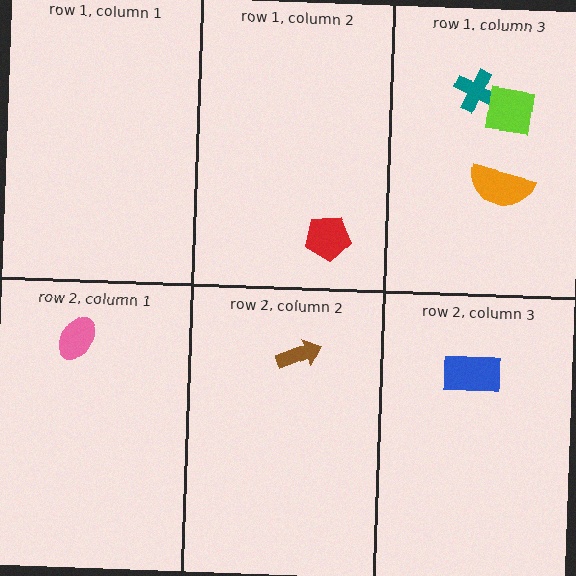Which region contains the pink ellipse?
The row 2, column 1 region.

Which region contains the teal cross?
The row 1, column 3 region.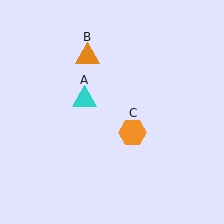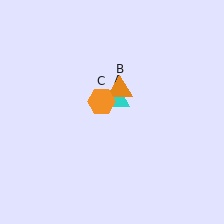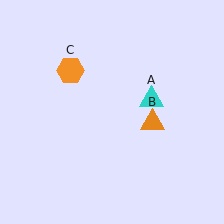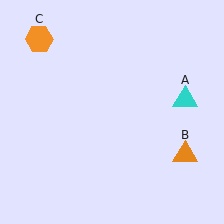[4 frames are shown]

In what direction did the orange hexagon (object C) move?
The orange hexagon (object C) moved up and to the left.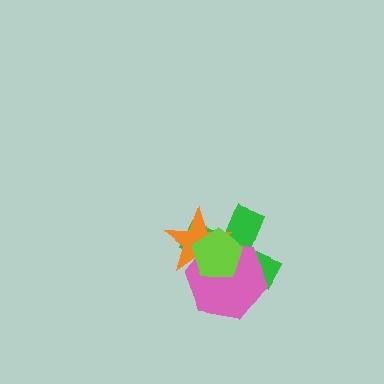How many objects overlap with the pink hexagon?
3 objects overlap with the pink hexagon.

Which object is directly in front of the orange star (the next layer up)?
The pink hexagon is directly in front of the orange star.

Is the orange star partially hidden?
Yes, it is partially covered by another shape.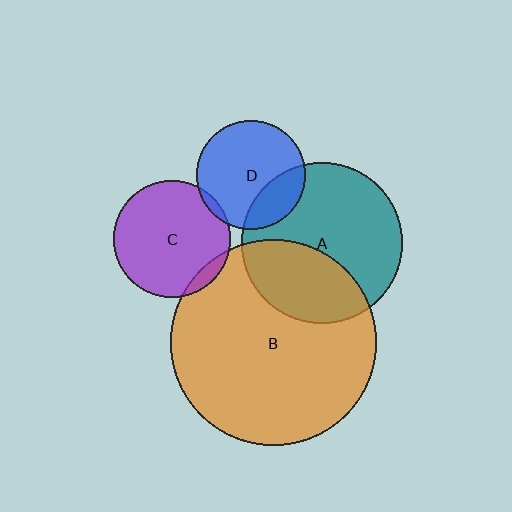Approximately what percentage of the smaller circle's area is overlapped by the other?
Approximately 25%.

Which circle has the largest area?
Circle B (orange).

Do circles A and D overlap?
Yes.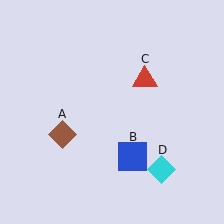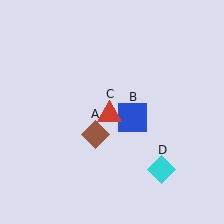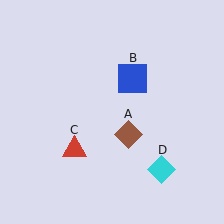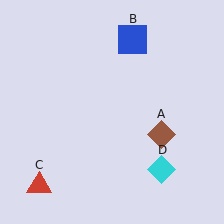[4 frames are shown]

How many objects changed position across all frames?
3 objects changed position: brown diamond (object A), blue square (object B), red triangle (object C).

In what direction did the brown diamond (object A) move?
The brown diamond (object A) moved right.